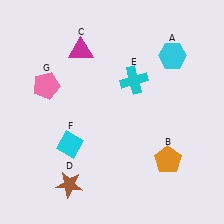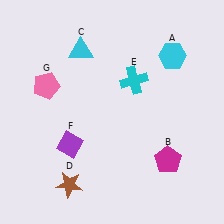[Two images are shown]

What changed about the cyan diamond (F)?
In Image 1, F is cyan. In Image 2, it changed to purple.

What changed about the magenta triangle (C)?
In Image 1, C is magenta. In Image 2, it changed to cyan.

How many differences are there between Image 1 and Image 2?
There are 3 differences between the two images.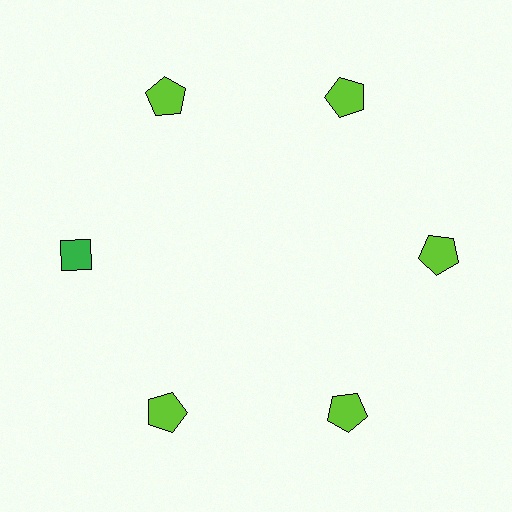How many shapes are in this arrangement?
There are 6 shapes arranged in a ring pattern.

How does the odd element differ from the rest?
It differs in both color (green instead of lime) and shape (diamond instead of pentagon).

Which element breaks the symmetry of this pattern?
The green diamond at roughly the 9 o'clock position breaks the symmetry. All other shapes are lime pentagons.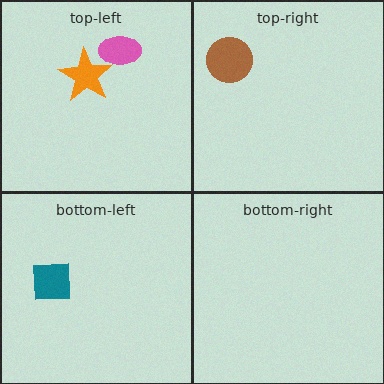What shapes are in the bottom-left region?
The teal square.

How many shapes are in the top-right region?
1.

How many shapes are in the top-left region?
2.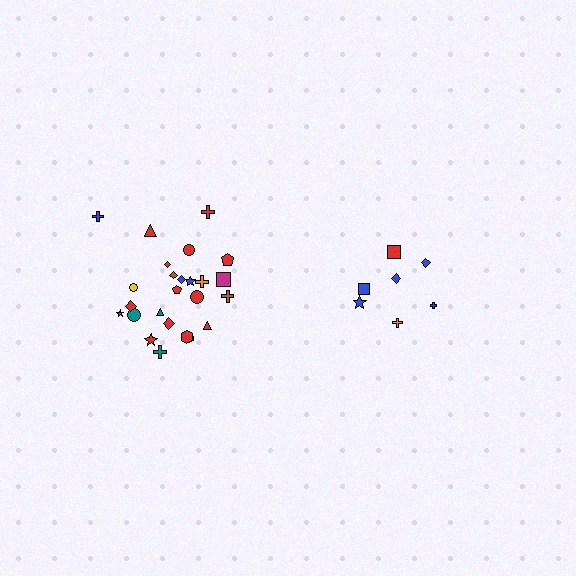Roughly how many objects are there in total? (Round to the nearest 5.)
Roughly 30 objects in total.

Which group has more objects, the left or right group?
The left group.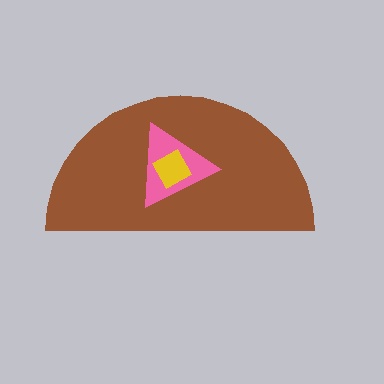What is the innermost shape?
The yellow diamond.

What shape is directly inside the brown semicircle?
The pink triangle.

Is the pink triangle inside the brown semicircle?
Yes.